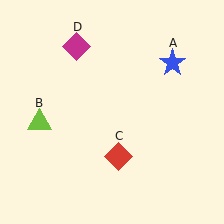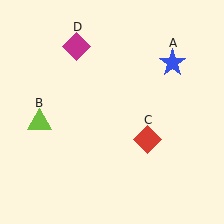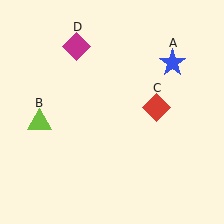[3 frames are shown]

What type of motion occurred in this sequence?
The red diamond (object C) rotated counterclockwise around the center of the scene.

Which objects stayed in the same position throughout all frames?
Blue star (object A) and lime triangle (object B) and magenta diamond (object D) remained stationary.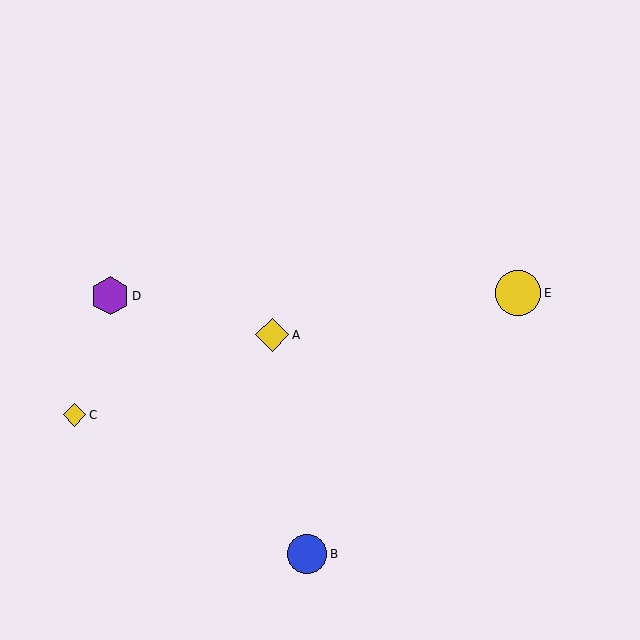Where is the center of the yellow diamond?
The center of the yellow diamond is at (74, 415).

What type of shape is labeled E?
Shape E is a yellow circle.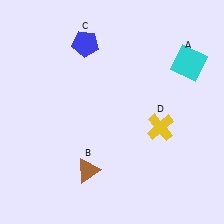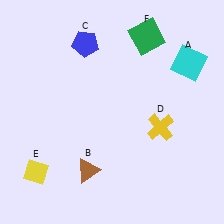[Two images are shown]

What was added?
A yellow diamond (E), a green square (F) were added in Image 2.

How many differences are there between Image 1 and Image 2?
There are 2 differences between the two images.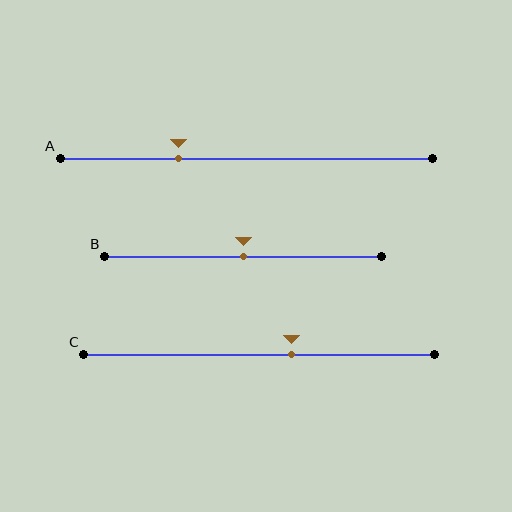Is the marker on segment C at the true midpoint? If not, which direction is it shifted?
No, the marker on segment C is shifted to the right by about 9% of the segment length.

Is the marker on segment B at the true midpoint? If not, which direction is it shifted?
Yes, the marker on segment B is at the true midpoint.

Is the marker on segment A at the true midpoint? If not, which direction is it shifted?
No, the marker on segment A is shifted to the left by about 18% of the segment length.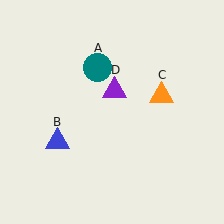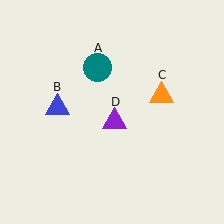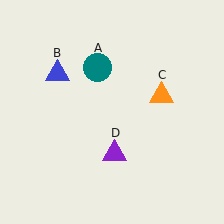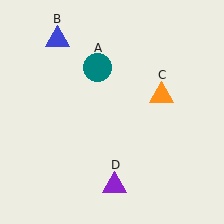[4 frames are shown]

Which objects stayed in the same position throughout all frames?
Teal circle (object A) and orange triangle (object C) remained stationary.